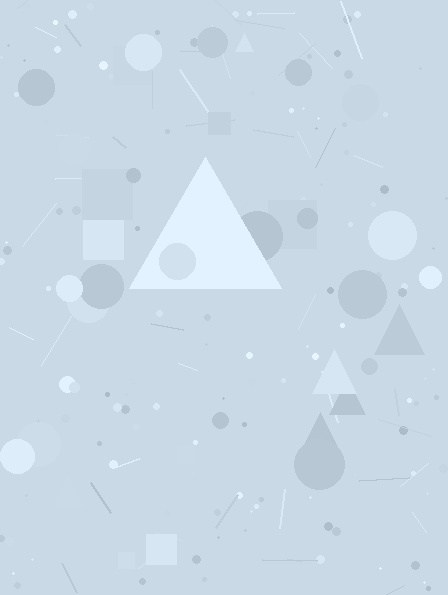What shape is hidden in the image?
A triangle is hidden in the image.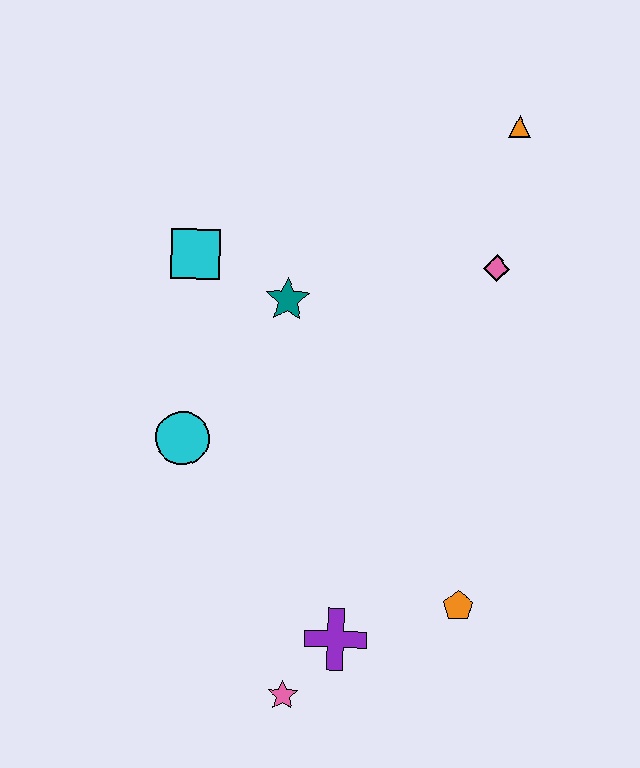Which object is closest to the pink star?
The purple cross is closest to the pink star.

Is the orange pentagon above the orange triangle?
No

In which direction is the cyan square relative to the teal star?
The cyan square is to the left of the teal star.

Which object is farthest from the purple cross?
The orange triangle is farthest from the purple cross.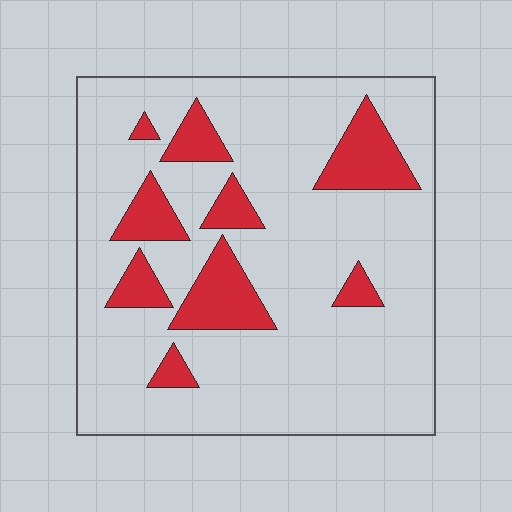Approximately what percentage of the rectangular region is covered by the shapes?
Approximately 20%.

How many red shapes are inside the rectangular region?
9.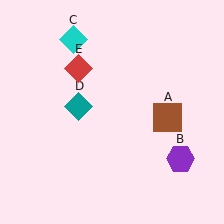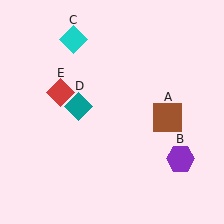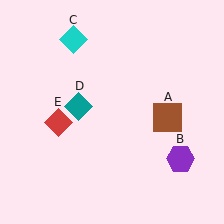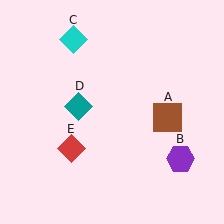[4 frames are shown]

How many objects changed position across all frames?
1 object changed position: red diamond (object E).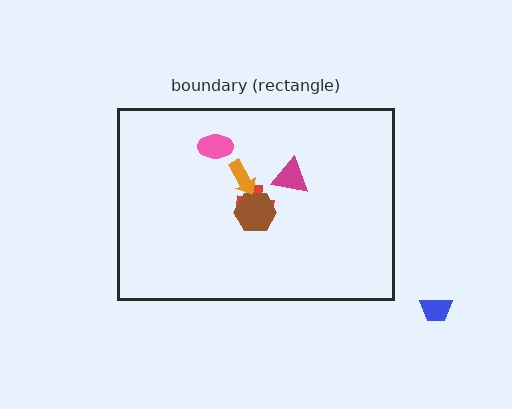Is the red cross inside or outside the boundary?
Inside.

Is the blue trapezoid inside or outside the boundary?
Outside.